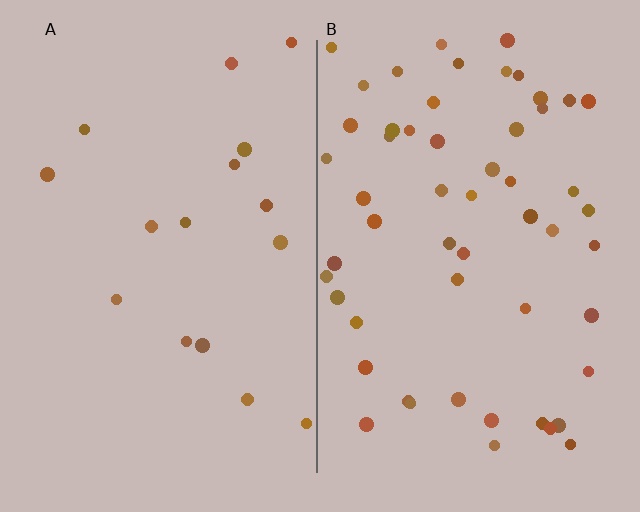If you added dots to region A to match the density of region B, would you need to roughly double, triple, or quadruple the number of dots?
Approximately triple.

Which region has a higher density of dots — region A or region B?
B (the right).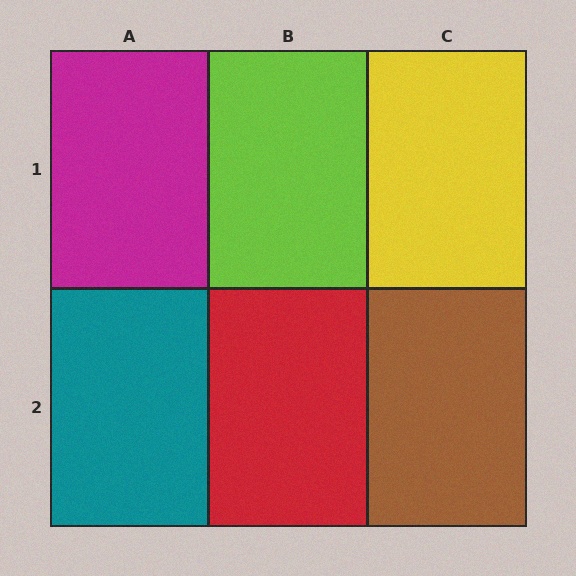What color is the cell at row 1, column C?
Yellow.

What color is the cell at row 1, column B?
Lime.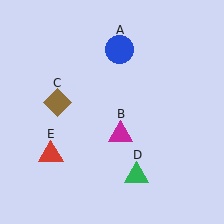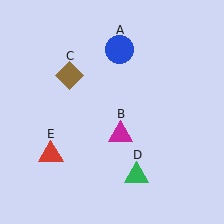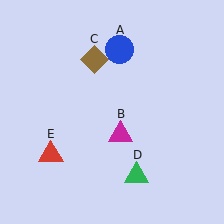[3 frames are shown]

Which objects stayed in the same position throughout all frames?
Blue circle (object A) and magenta triangle (object B) and green triangle (object D) and red triangle (object E) remained stationary.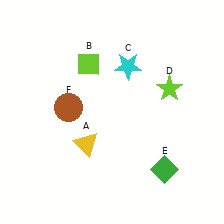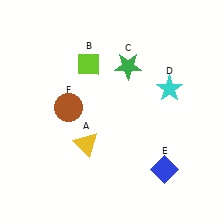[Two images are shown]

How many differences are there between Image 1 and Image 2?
There are 3 differences between the two images.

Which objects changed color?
C changed from cyan to green. D changed from lime to cyan. E changed from green to blue.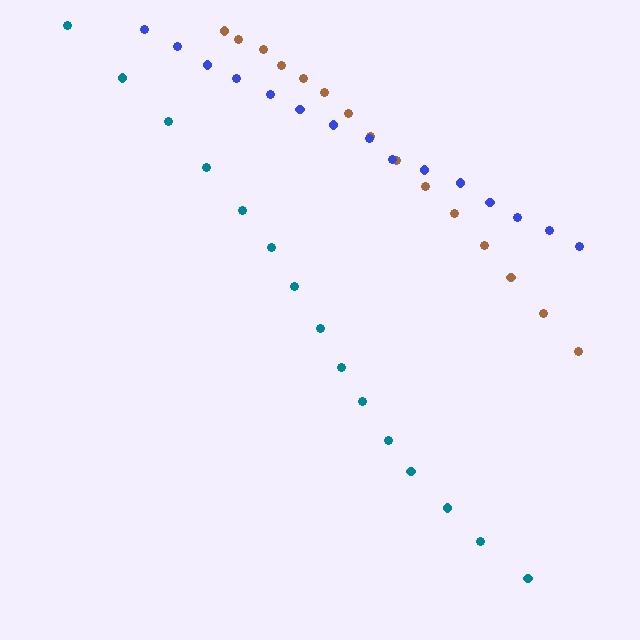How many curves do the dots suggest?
There are 3 distinct paths.